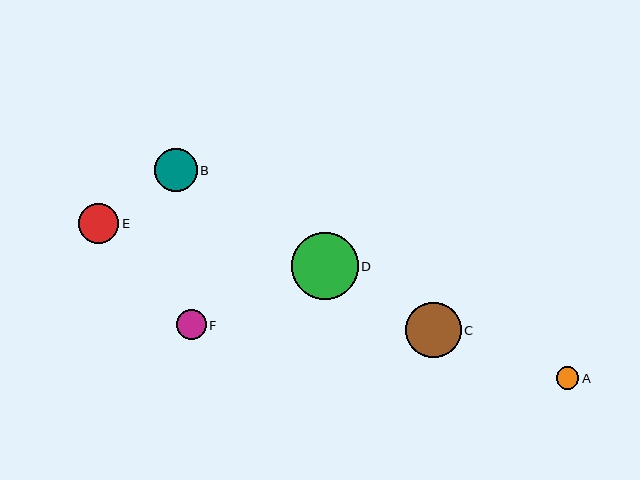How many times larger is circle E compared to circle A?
Circle E is approximately 1.8 times the size of circle A.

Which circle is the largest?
Circle D is the largest with a size of approximately 67 pixels.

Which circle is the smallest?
Circle A is the smallest with a size of approximately 23 pixels.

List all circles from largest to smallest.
From largest to smallest: D, C, B, E, F, A.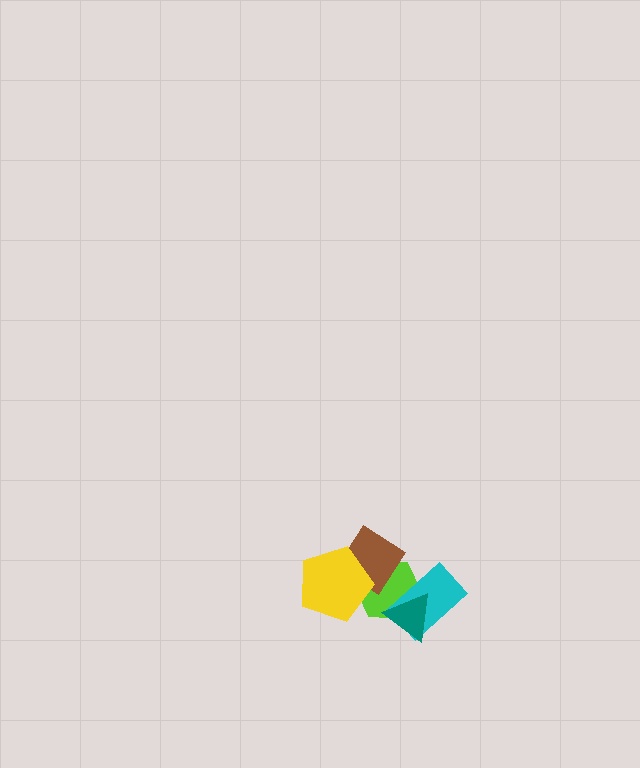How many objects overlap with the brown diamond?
2 objects overlap with the brown diamond.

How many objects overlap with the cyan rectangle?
2 objects overlap with the cyan rectangle.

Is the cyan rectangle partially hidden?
Yes, it is partially covered by another shape.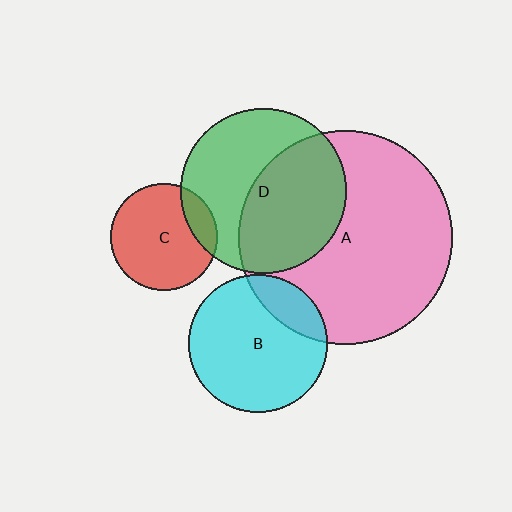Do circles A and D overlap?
Yes.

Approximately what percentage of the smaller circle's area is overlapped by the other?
Approximately 50%.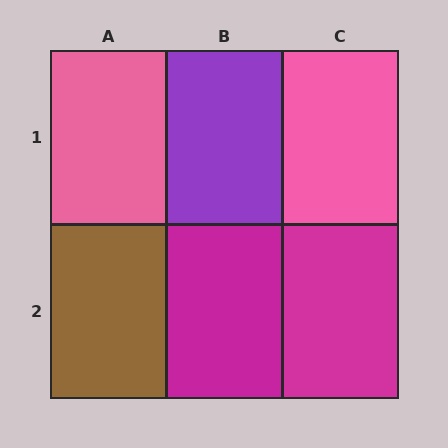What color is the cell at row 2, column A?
Brown.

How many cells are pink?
2 cells are pink.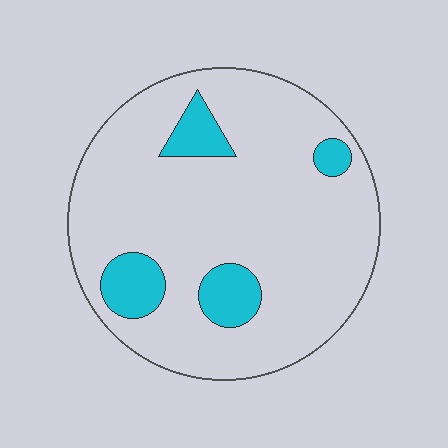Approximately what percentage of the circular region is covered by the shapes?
Approximately 15%.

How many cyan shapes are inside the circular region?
4.